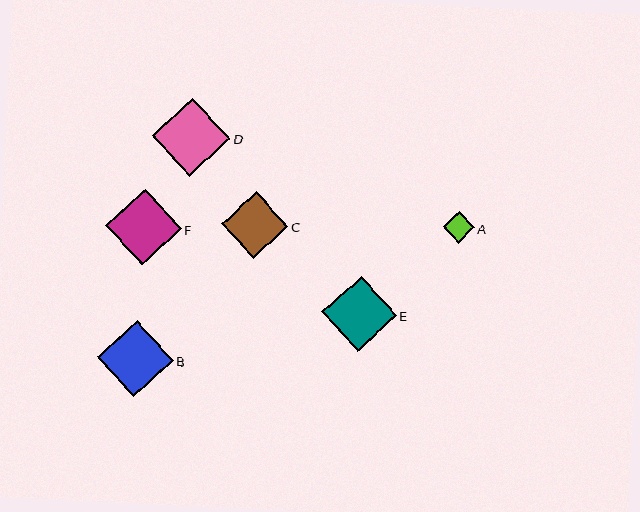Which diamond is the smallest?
Diamond A is the smallest with a size of approximately 31 pixels.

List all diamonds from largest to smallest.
From largest to smallest: D, F, B, E, C, A.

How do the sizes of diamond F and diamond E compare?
Diamond F and diamond E are approximately the same size.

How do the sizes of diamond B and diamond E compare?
Diamond B and diamond E are approximately the same size.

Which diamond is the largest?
Diamond D is the largest with a size of approximately 78 pixels.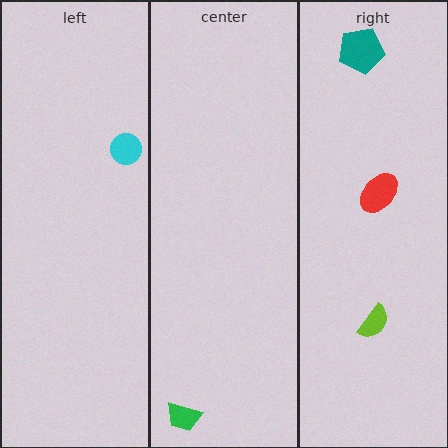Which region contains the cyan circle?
The left region.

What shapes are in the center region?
The green trapezoid.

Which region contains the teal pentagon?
The right region.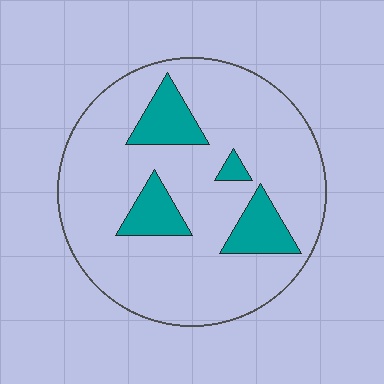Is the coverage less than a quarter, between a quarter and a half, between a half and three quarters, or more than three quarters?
Less than a quarter.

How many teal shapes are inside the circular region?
4.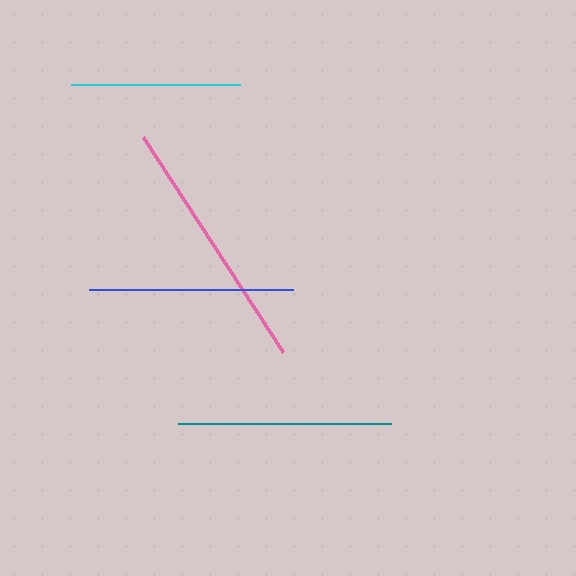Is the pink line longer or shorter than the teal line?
The pink line is longer than the teal line.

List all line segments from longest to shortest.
From longest to shortest: pink, teal, blue, cyan.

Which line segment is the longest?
The pink line is the longest at approximately 257 pixels.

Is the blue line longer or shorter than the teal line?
The teal line is longer than the blue line.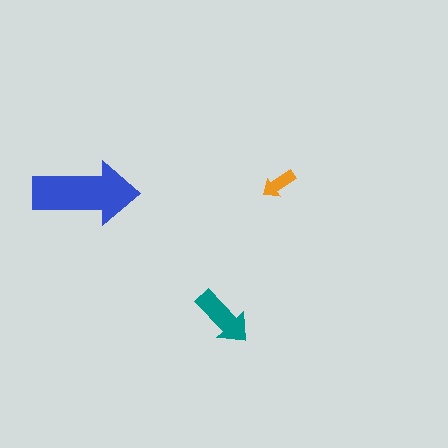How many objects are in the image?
There are 3 objects in the image.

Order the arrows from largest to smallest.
the blue one, the teal one, the orange one.